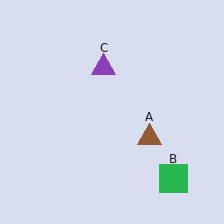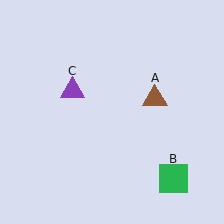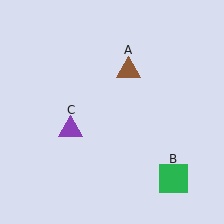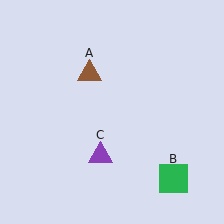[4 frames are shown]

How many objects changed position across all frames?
2 objects changed position: brown triangle (object A), purple triangle (object C).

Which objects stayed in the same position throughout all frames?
Green square (object B) remained stationary.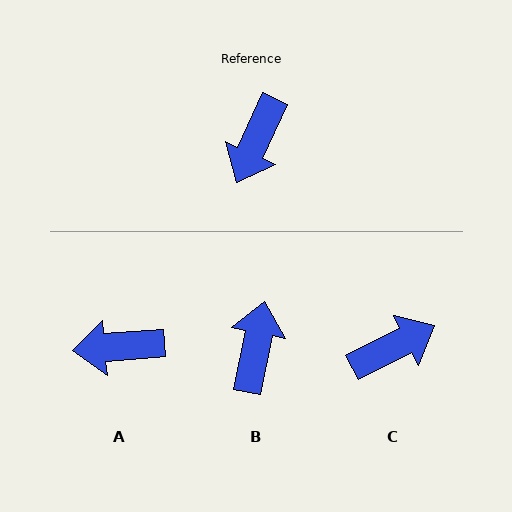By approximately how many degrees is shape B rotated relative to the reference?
Approximately 166 degrees clockwise.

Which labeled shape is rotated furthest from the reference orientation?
B, about 166 degrees away.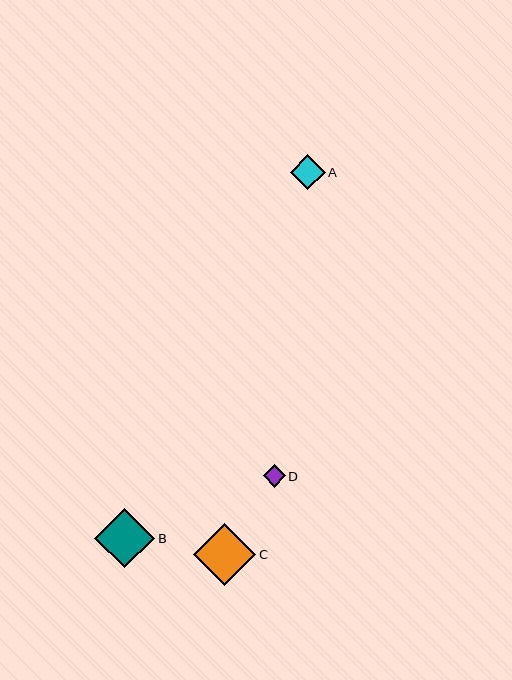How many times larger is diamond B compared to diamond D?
Diamond B is approximately 2.7 times the size of diamond D.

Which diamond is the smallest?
Diamond D is the smallest with a size of approximately 22 pixels.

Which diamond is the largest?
Diamond C is the largest with a size of approximately 62 pixels.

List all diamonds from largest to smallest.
From largest to smallest: C, B, A, D.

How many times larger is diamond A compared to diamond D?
Diamond A is approximately 1.6 times the size of diamond D.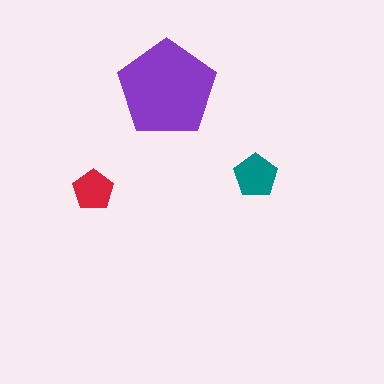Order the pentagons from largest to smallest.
the purple one, the teal one, the red one.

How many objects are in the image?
There are 3 objects in the image.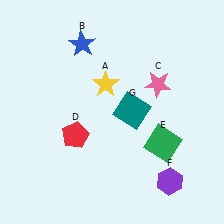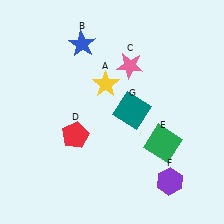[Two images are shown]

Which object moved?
The pink star (C) moved left.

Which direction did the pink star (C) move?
The pink star (C) moved left.